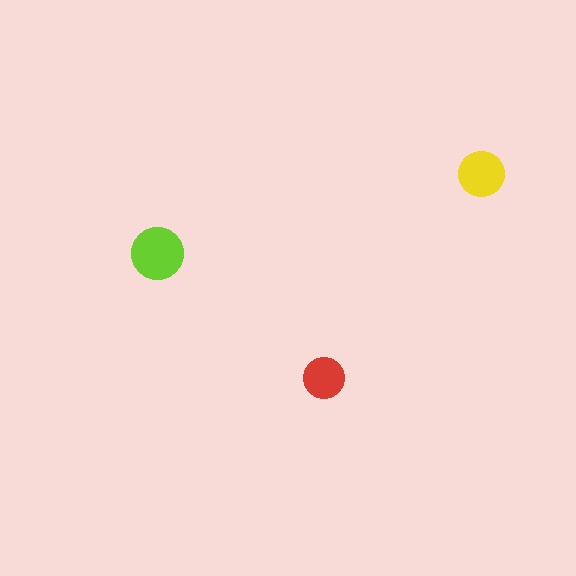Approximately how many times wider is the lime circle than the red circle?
About 1.5 times wider.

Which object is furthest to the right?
The yellow circle is rightmost.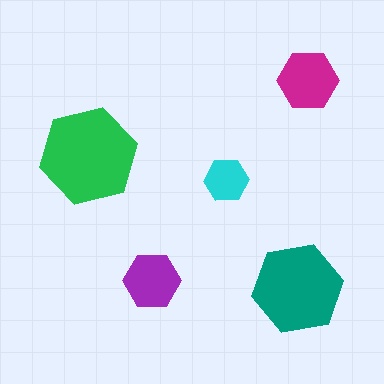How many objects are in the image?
There are 5 objects in the image.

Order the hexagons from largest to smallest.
the green one, the teal one, the magenta one, the purple one, the cyan one.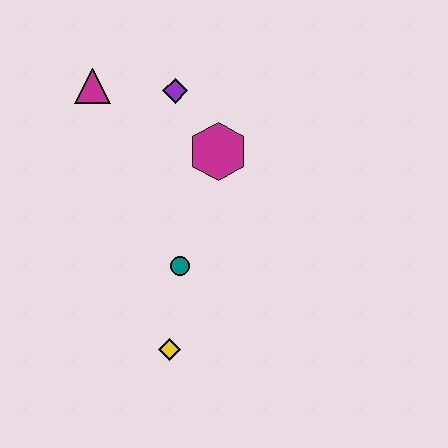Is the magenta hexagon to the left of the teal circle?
No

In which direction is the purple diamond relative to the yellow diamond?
The purple diamond is above the yellow diamond.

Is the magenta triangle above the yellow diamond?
Yes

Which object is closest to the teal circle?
The yellow diamond is closest to the teal circle.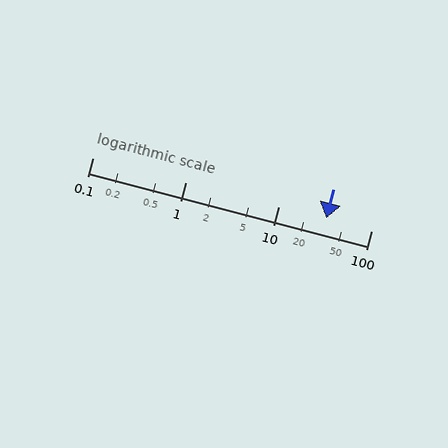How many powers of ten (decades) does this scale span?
The scale spans 3 decades, from 0.1 to 100.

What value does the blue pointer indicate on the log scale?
The pointer indicates approximately 33.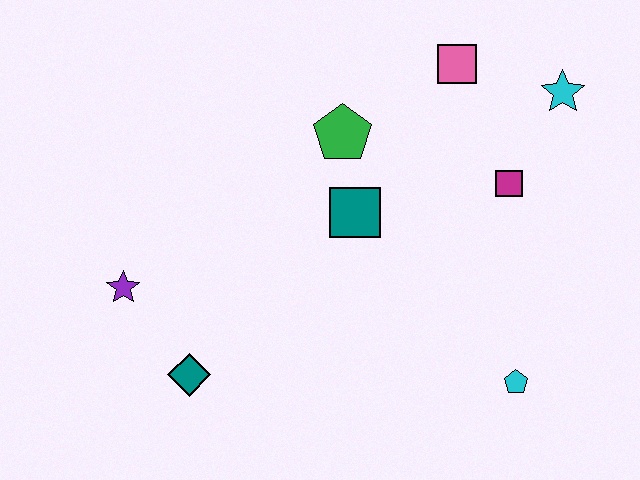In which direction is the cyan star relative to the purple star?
The cyan star is to the right of the purple star.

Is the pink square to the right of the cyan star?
No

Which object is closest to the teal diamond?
The purple star is closest to the teal diamond.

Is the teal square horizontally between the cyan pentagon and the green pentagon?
Yes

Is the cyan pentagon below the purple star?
Yes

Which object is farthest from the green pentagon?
The cyan pentagon is farthest from the green pentagon.